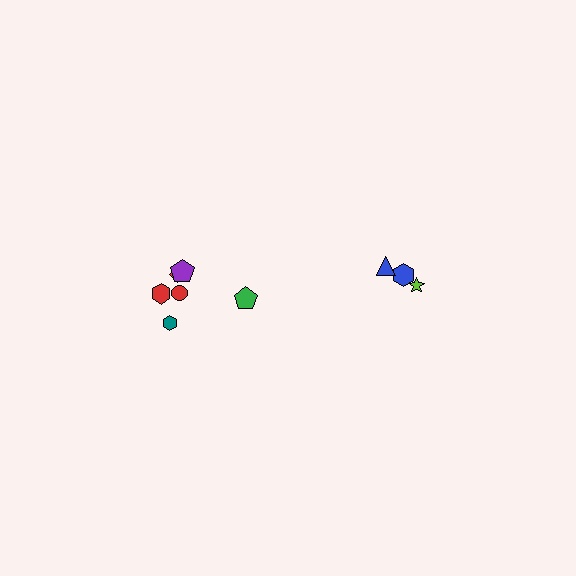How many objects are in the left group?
There are 6 objects.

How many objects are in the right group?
There are 3 objects.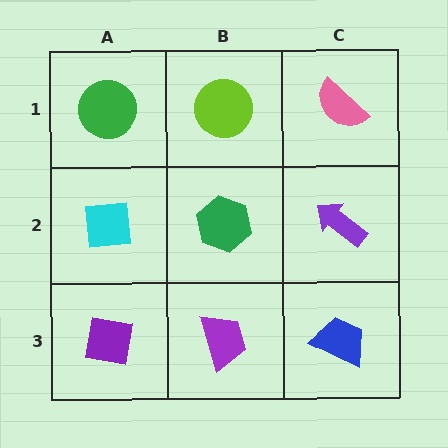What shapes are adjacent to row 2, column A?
A green circle (row 1, column A), a purple square (row 3, column A), a green hexagon (row 2, column B).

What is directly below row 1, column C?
A purple arrow.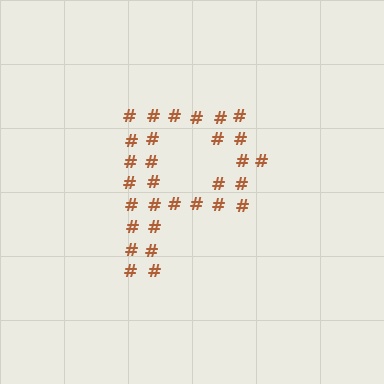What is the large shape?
The large shape is the letter P.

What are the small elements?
The small elements are hash symbols.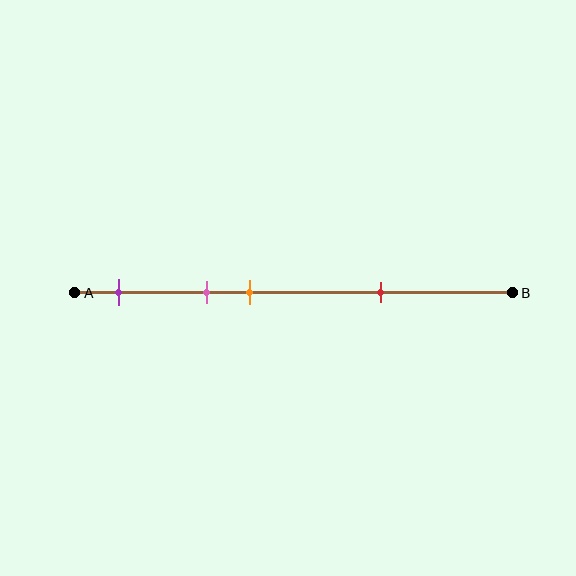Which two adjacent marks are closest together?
The pink and orange marks are the closest adjacent pair.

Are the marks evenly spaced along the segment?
No, the marks are not evenly spaced.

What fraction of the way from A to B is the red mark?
The red mark is approximately 70% (0.7) of the way from A to B.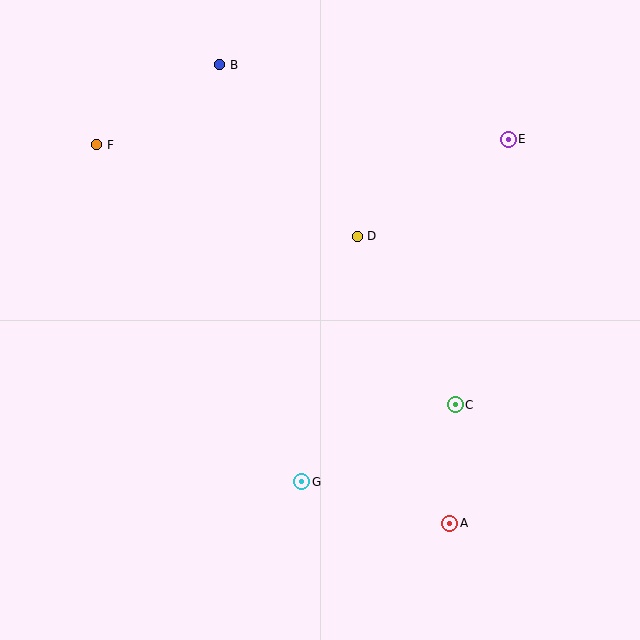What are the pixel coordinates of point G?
Point G is at (302, 482).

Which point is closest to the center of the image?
Point D at (357, 236) is closest to the center.